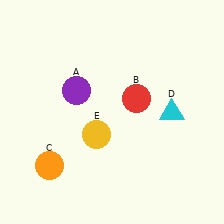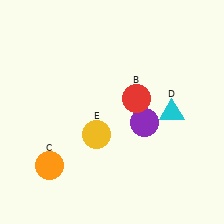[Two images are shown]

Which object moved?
The purple circle (A) moved right.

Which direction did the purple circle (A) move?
The purple circle (A) moved right.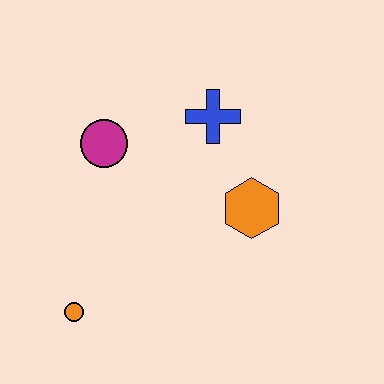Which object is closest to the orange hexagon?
The blue cross is closest to the orange hexagon.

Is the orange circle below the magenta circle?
Yes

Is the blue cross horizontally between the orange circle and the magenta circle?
No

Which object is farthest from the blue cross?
The orange circle is farthest from the blue cross.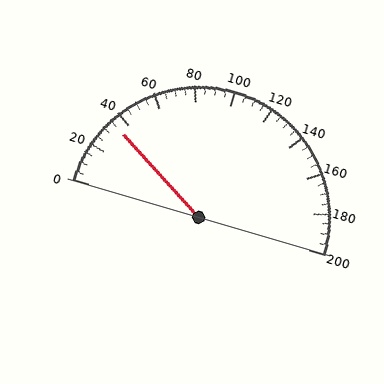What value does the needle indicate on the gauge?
The needle indicates approximately 35.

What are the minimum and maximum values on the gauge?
The gauge ranges from 0 to 200.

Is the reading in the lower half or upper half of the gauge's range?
The reading is in the lower half of the range (0 to 200).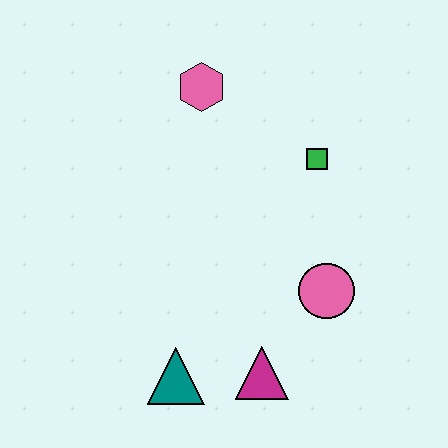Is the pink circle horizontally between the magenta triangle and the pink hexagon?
No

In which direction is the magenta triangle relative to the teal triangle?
The magenta triangle is to the right of the teal triangle.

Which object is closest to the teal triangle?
The magenta triangle is closest to the teal triangle.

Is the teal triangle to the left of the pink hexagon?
Yes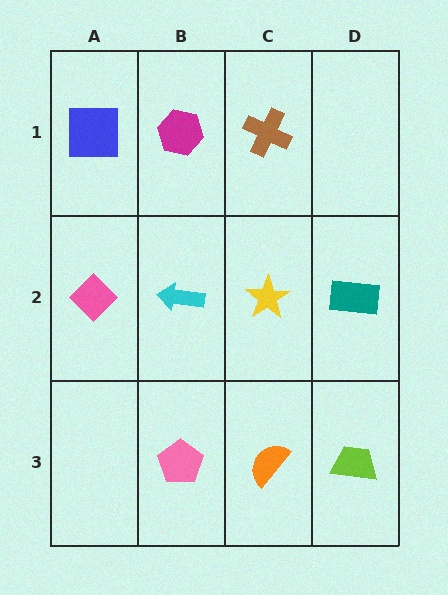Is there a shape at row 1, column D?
No, that cell is empty.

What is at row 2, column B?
A cyan arrow.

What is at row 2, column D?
A teal rectangle.